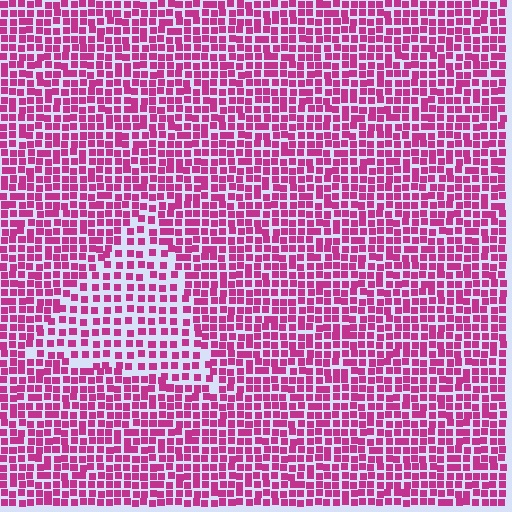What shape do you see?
I see a triangle.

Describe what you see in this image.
The image contains small magenta elements arranged at two different densities. A triangle-shaped region is visible where the elements are less densely packed than the surrounding area.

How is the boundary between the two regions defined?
The boundary is defined by a change in element density (approximately 1.7x ratio). All elements are the same color, size, and shape.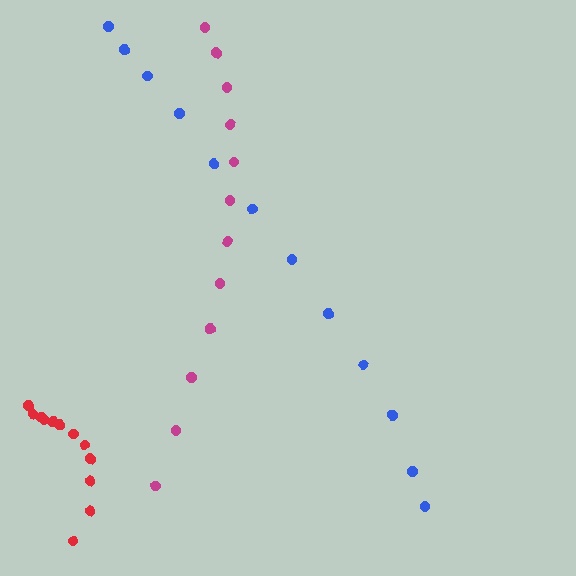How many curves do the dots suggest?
There are 3 distinct paths.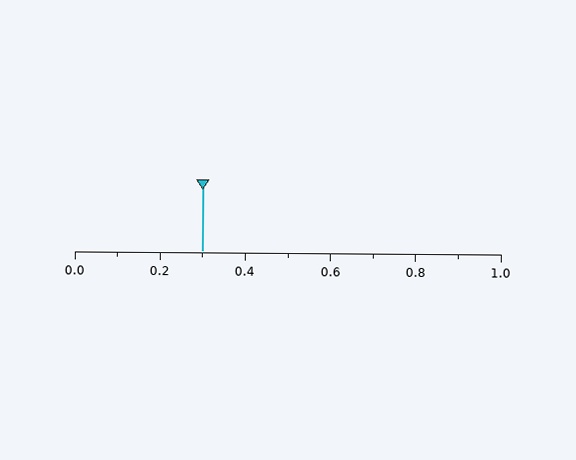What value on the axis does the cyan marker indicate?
The marker indicates approximately 0.3.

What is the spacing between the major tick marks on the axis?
The major ticks are spaced 0.2 apart.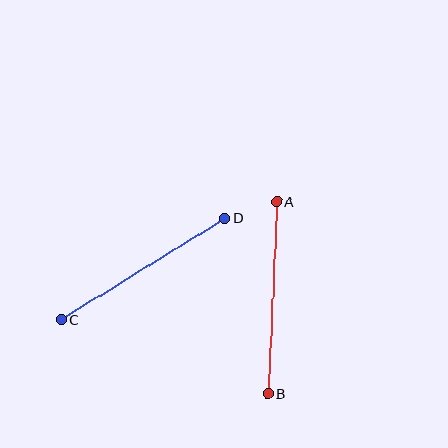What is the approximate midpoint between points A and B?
The midpoint is at approximately (272, 298) pixels.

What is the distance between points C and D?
The distance is approximately 193 pixels.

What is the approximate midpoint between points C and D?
The midpoint is at approximately (143, 269) pixels.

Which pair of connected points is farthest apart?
Points C and D are farthest apart.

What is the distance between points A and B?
The distance is approximately 192 pixels.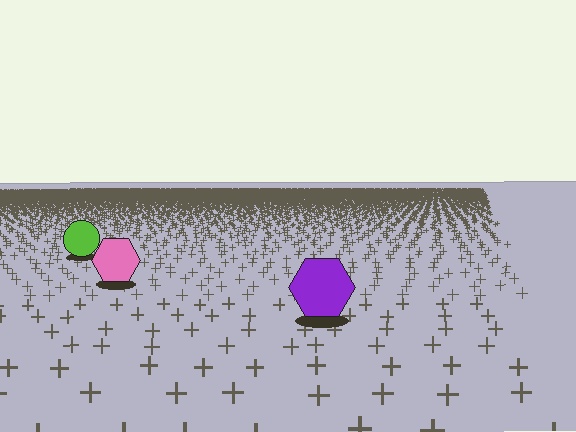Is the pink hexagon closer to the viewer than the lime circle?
Yes. The pink hexagon is closer — you can tell from the texture gradient: the ground texture is coarser near it.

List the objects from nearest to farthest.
From nearest to farthest: the purple hexagon, the pink hexagon, the lime circle.